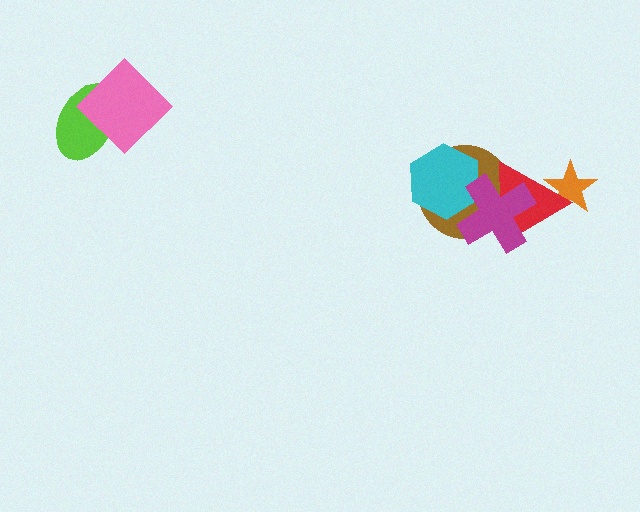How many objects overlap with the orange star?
1 object overlaps with the orange star.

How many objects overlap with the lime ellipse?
1 object overlaps with the lime ellipse.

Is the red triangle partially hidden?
Yes, it is partially covered by another shape.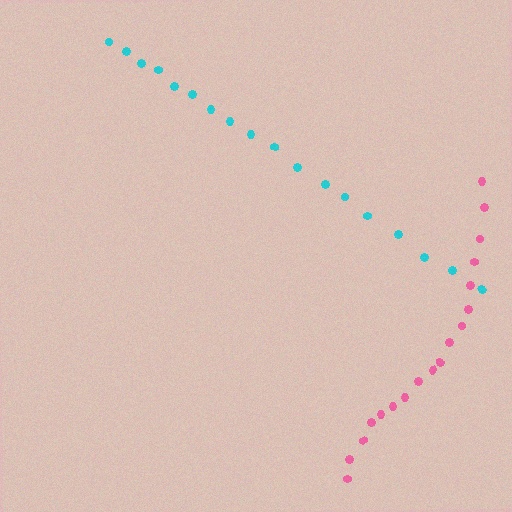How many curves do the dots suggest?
There are 2 distinct paths.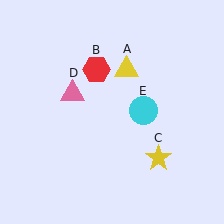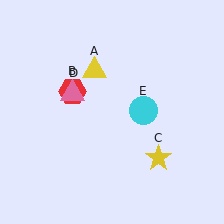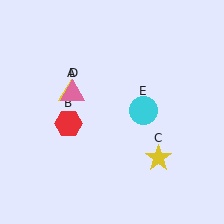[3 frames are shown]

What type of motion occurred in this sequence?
The yellow triangle (object A), red hexagon (object B) rotated counterclockwise around the center of the scene.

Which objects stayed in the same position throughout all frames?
Yellow star (object C) and pink triangle (object D) and cyan circle (object E) remained stationary.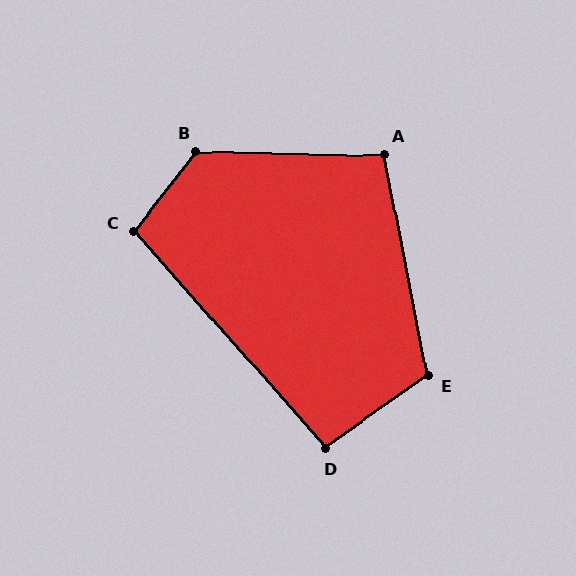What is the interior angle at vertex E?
Approximately 115 degrees (obtuse).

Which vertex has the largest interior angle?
B, at approximately 127 degrees.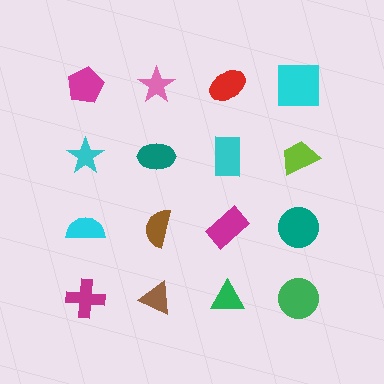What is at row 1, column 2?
A pink star.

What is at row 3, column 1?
A cyan semicircle.